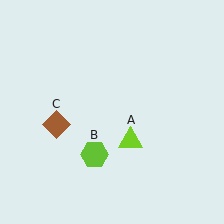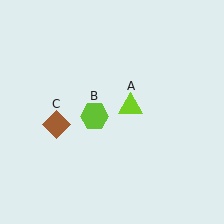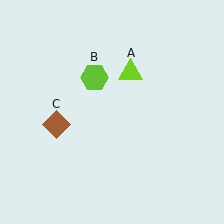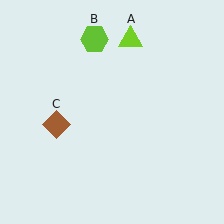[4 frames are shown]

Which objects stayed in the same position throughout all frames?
Brown diamond (object C) remained stationary.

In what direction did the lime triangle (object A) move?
The lime triangle (object A) moved up.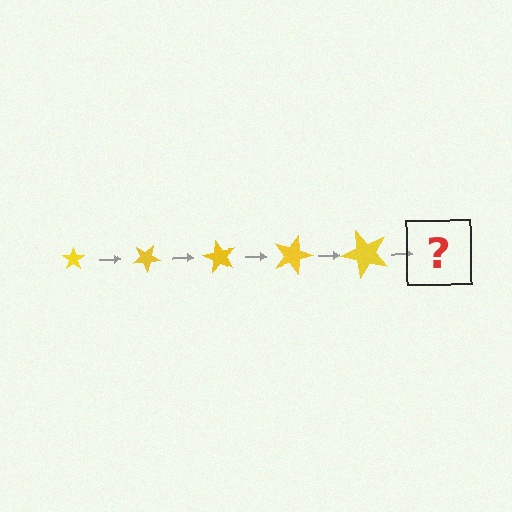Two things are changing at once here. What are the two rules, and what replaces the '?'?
The two rules are that the star grows larger each step and it rotates 30 degrees each step. The '?' should be a star, larger than the previous one and rotated 150 degrees from the start.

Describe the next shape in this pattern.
It should be a star, larger than the previous one and rotated 150 degrees from the start.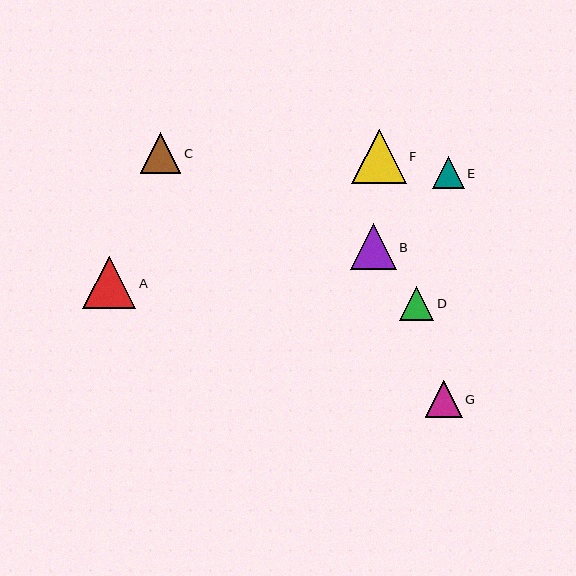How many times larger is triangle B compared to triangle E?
Triangle B is approximately 1.4 times the size of triangle E.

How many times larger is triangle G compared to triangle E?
Triangle G is approximately 1.2 times the size of triangle E.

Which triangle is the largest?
Triangle F is the largest with a size of approximately 54 pixels.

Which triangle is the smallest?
Triangle E is the smallest with a size of approximately 32 pixels.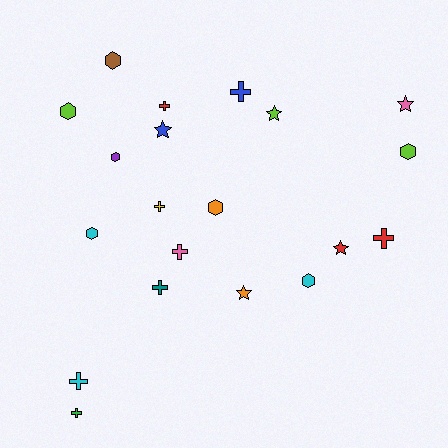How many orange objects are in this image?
There are 2 orange objects.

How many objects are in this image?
There are 20 objects.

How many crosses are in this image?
There are 8 crosses.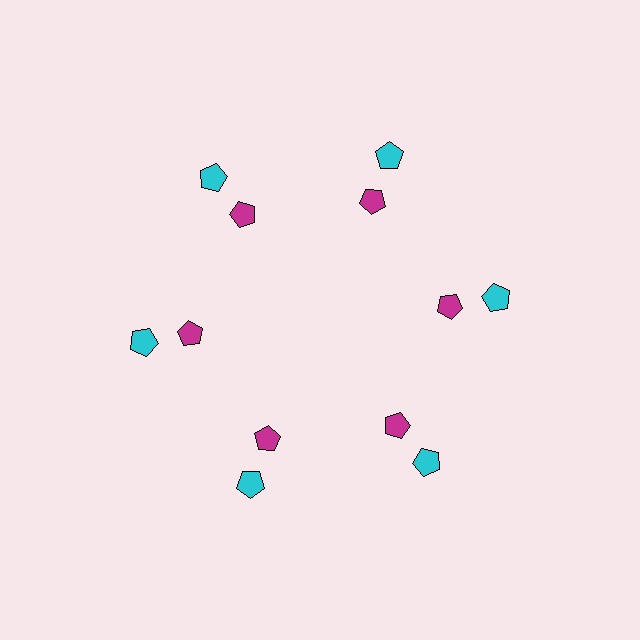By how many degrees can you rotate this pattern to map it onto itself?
The pattern maps onto itself every 60 degrees of rotation.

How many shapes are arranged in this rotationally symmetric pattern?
There are 12 shapes, arranged in 6 groups of 2.